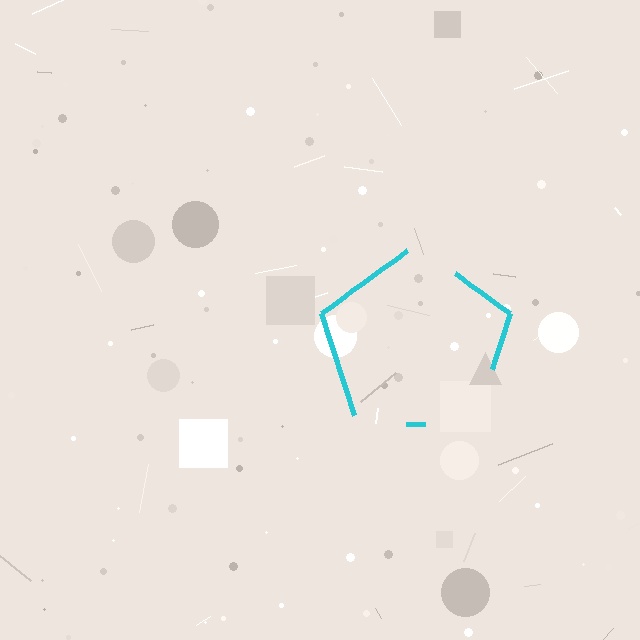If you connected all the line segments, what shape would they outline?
They would outline a pentagon.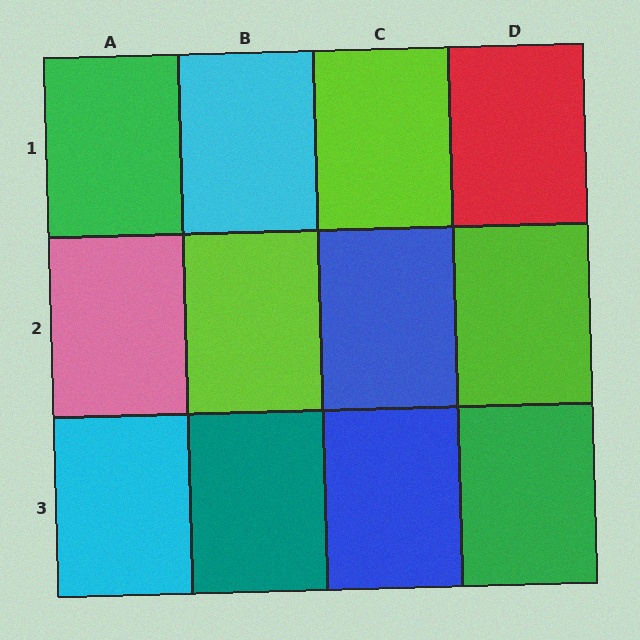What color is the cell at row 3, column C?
Blue.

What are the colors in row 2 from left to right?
Pink, lime, blue, lime.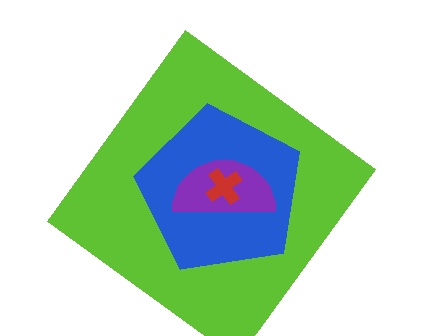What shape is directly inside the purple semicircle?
The red cross.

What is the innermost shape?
The red cross.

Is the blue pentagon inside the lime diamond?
Yes.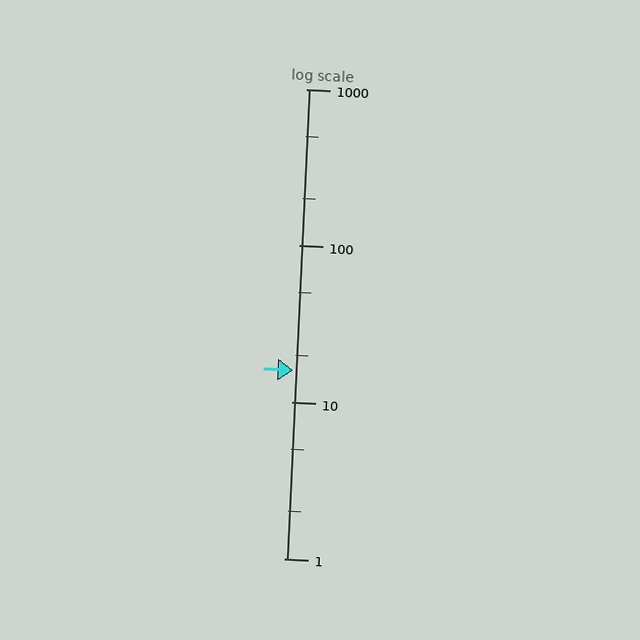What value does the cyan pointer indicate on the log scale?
The pointer indicates approximately 16.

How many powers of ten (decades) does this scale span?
The scale spans 3 decades, from 1 to 1000.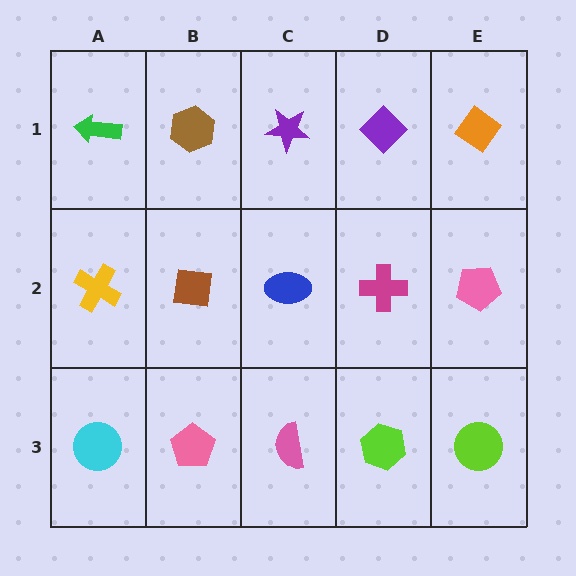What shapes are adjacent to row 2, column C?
A purple star (row 1, column C), a pink semicircle (row 3, column C), a brown square (row 2, column B), a magenta cross (row 2, column D).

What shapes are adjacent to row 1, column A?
A yellow cross (row 2, column A), a brown hexagon (row 1, column B).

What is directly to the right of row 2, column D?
A pink pentagon.